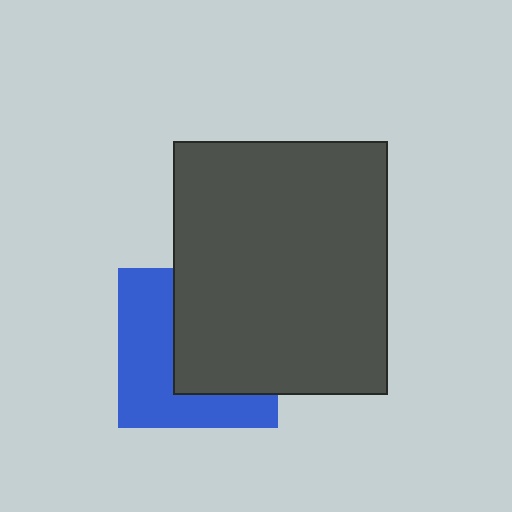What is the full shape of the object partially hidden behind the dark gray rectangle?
The partially hidden object is a blue square.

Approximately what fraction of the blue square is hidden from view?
Roughly 52% of the blue square is hidden behind the dark gray rectangle.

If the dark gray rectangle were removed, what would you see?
You would see the complete blue square.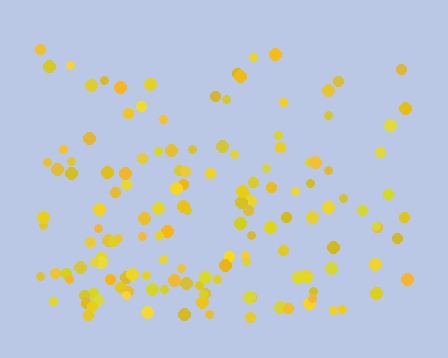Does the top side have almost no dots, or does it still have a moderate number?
Still a moderate number, just noticeably fewer than the bottom.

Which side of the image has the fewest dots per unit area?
The top.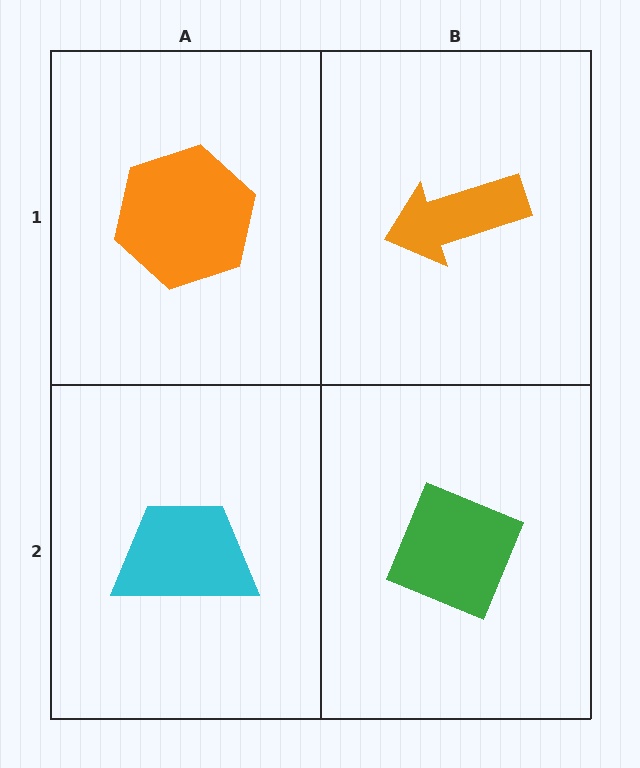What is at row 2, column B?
A green diamond.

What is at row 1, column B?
An orange arrow.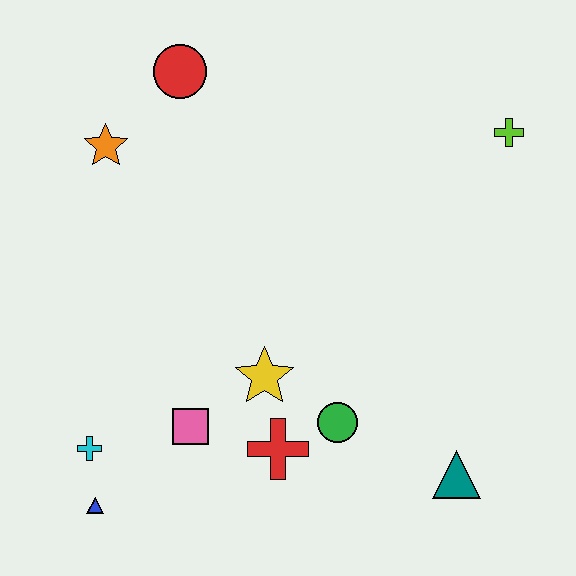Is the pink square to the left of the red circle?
No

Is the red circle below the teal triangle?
No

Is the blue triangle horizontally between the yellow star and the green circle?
No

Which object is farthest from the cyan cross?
The lime cross is farthest from the cyan cross.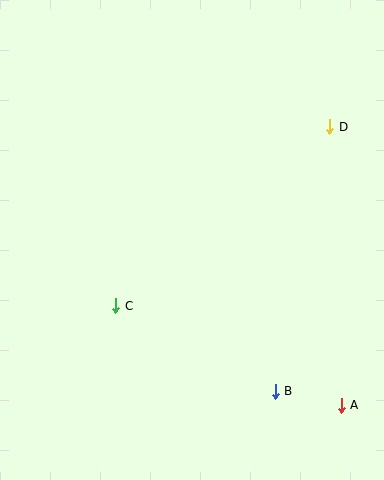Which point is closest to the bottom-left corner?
Point C is closest to the bottom-left corner.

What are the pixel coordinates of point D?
Point D is at (330, 127).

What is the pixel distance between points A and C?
The distance between A and C is 246 pixels.